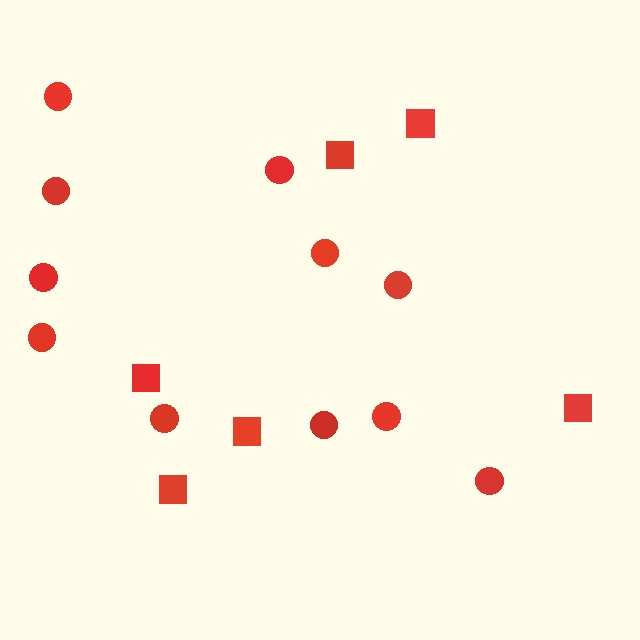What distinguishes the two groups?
There are 2 groups: one group of squares (6) and one group of circles (11).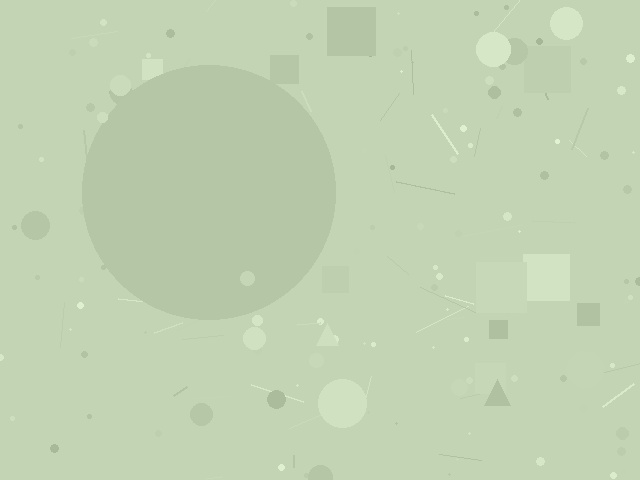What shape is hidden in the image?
A circle is hidden in the image.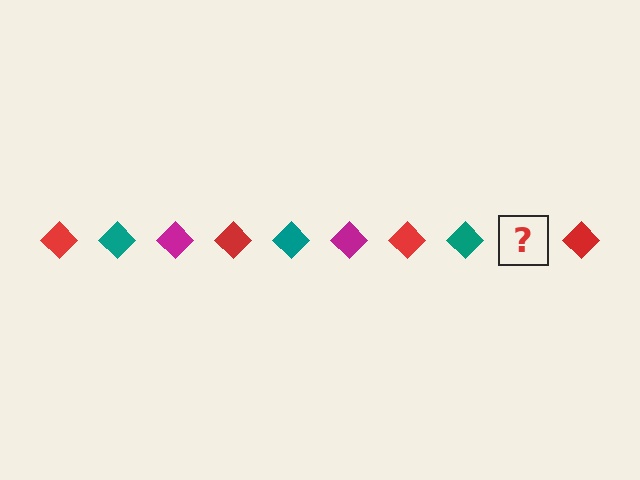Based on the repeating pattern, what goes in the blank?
The blank should be a magenta diamond.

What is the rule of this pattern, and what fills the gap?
The rule is that the pattern cycles through red, teal, magenta diamonds. The gap should be filled with a magenta diamond.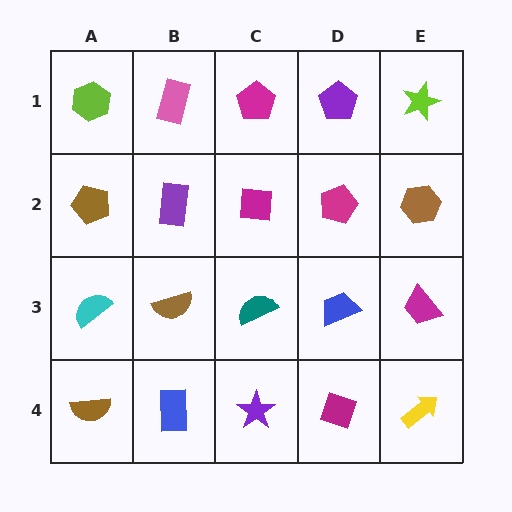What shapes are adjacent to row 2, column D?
A purple pentagon (row 1, column D), a blue trapezoid (row 3, column D), a magenta square (row 2, column C), a brown hexagon (row 2, column E).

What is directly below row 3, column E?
A yellow arrow.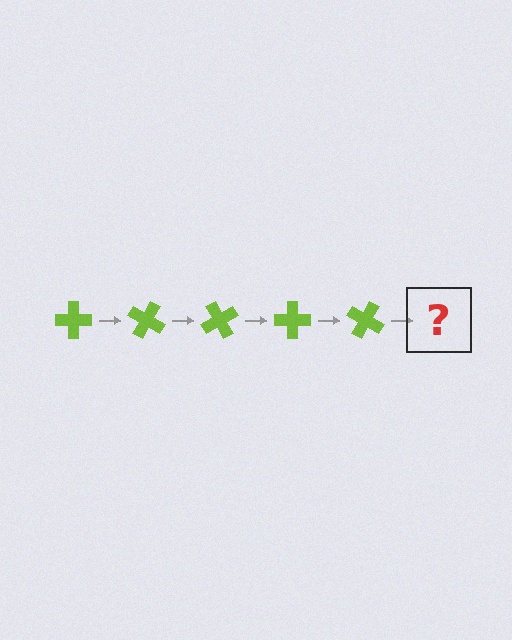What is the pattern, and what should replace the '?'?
The pattern is that the cross rotates 30 degrees each step. The '?' should be a lime cross rotated 150 degrees.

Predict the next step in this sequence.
The next step is a lime cross rotated 150 degrees.